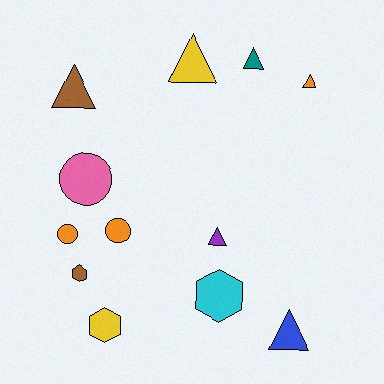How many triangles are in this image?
There are 6 triangles.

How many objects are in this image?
There are 12 objects.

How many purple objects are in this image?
There is 1 purple object.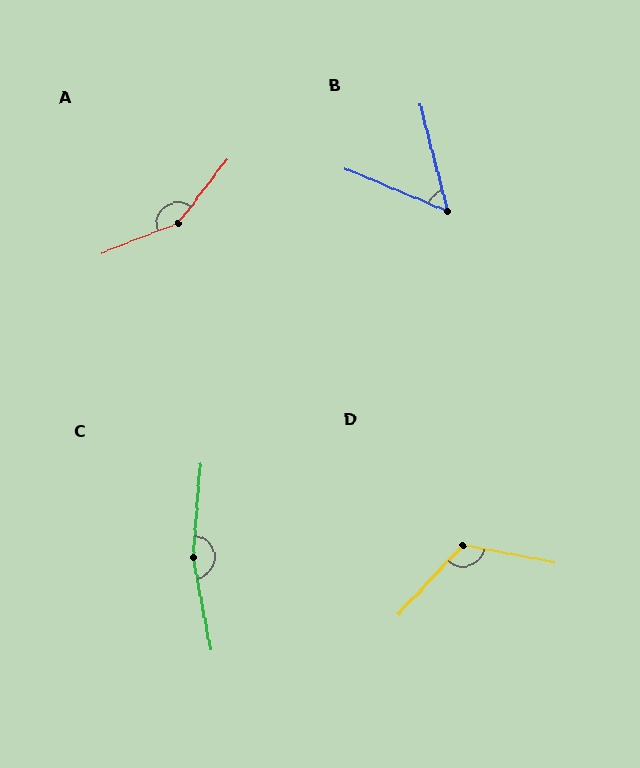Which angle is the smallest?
B, at approximately 53 degrees.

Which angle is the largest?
C, at approximately 165 degrees.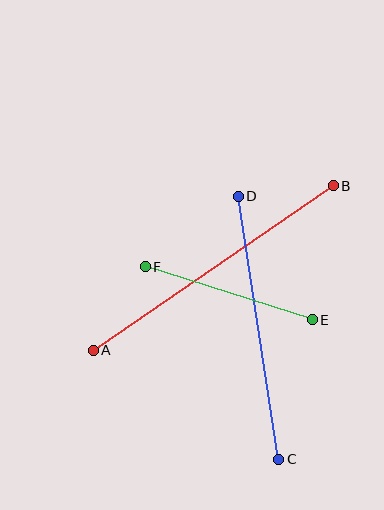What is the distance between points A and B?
The distance is approximately 291 pixels.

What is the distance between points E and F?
The distance is approximately 175 pixels.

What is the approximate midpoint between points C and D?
The midpoint is at approximately (258, 328) pixels.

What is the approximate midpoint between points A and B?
The midpoint is at approximately (213, 268) pixels.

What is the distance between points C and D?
The distance is approximately 266 pixels.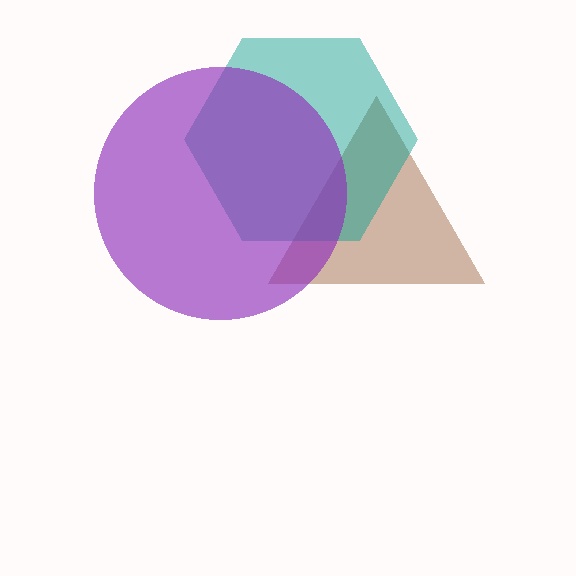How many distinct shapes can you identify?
There are 3 distinct shapes: a brown triangle, a teal hexagon, a purple circle.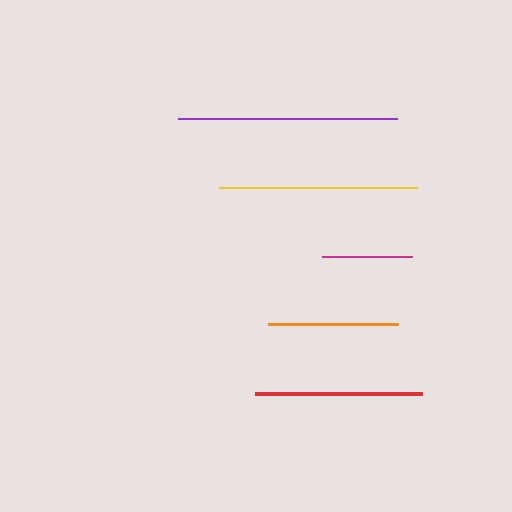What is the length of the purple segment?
The purple segment is approximately 218 pixels long.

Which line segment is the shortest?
The magenta line is the shortest at approximately 90 pixels.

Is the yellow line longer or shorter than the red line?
The yellow line is longer than the red line.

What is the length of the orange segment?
The orange segment is approximately 129 pixels long.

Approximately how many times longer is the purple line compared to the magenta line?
The purple line is approximately 2.4 times the length of the magenta line.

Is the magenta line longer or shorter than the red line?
The red line is longer than the magenta line.